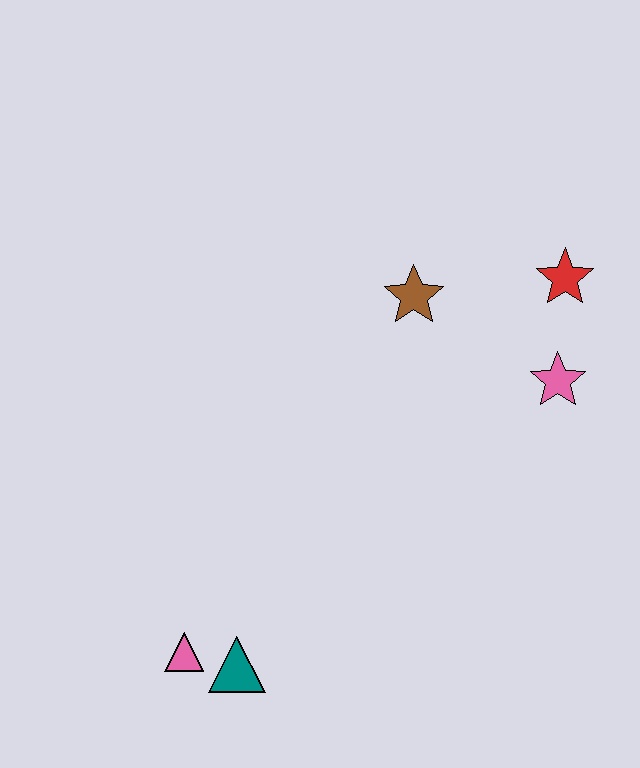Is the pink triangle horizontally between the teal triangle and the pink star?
No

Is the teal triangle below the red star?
Yes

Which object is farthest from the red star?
The pink triangle is farthest from the red star.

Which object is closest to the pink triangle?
The teal triangle is closest to the pink triangle.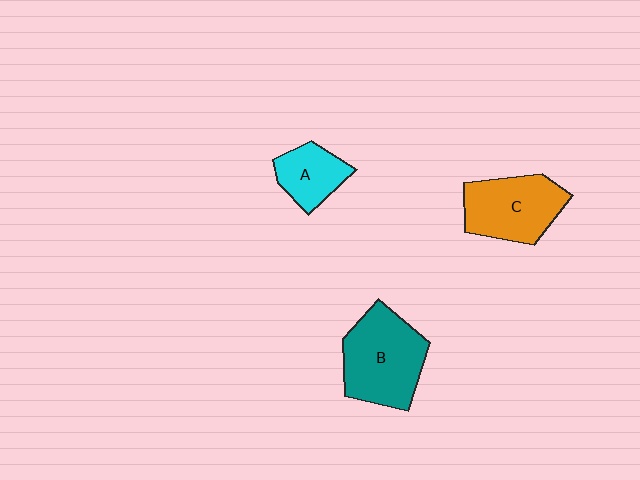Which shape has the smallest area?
Shape A (cyan).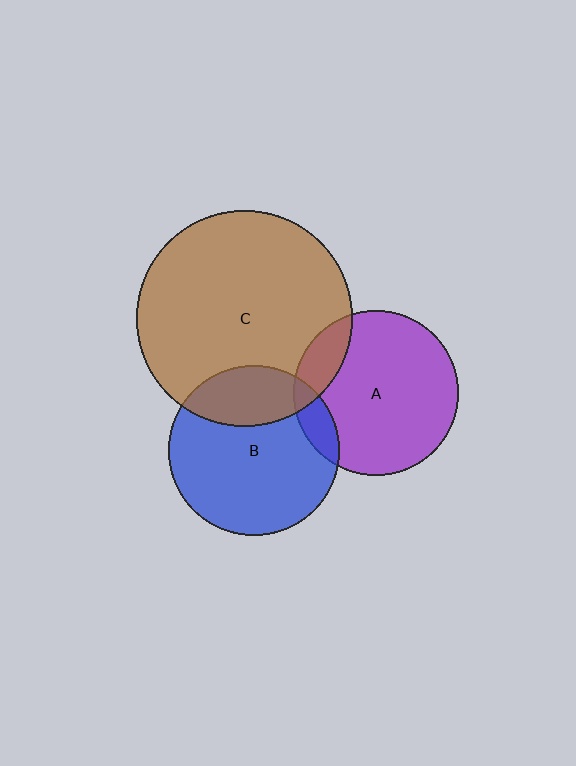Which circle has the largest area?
Circle C (brown).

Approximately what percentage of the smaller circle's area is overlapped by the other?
Approximately 25%.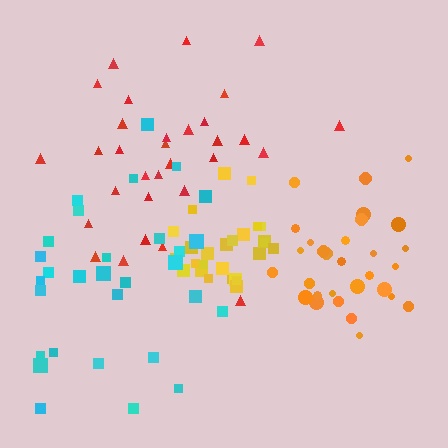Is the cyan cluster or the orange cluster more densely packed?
Orange.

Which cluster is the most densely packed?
Yellow.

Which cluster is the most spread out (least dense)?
Cyan.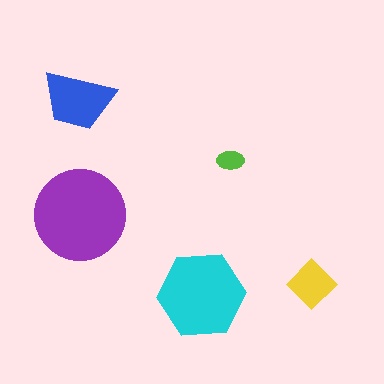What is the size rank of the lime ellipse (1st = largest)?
5th.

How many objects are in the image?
There are 5 objects in the image.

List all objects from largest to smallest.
The purple circle, the cyan hexagon, the blue trapezoid, the yellow diamond, the lime ellipse.